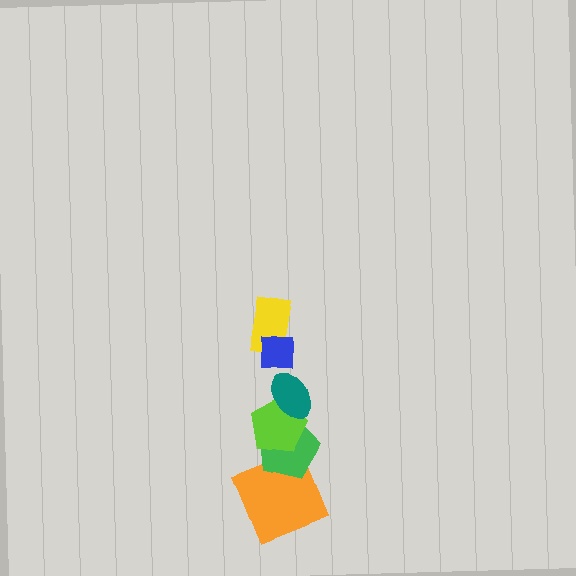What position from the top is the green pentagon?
The green pentagon is 5th from the top.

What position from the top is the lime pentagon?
The lime pentagon is 4th from the top.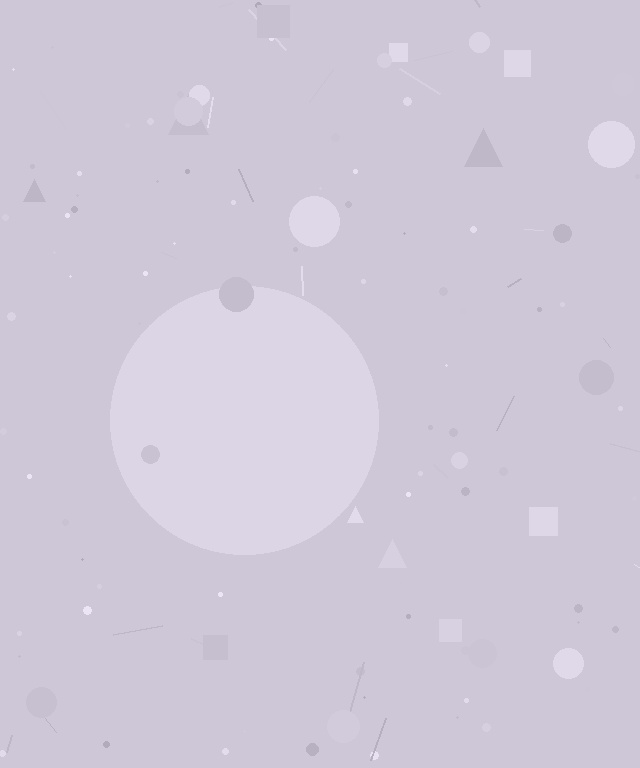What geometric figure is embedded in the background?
A circle is embedded in the background.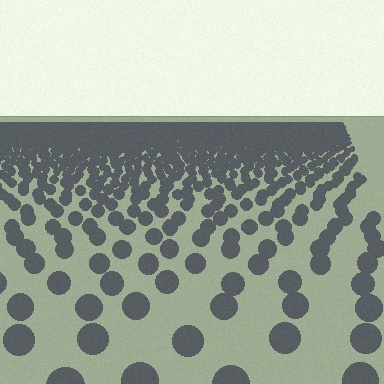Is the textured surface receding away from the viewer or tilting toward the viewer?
The surface is receding away from the viewer. Texture elements get smaller and denser toward the top.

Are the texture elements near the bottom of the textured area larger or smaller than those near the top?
Larger. Near the bottom, elements are closer to the viewer and appear at a bigger on-screen size.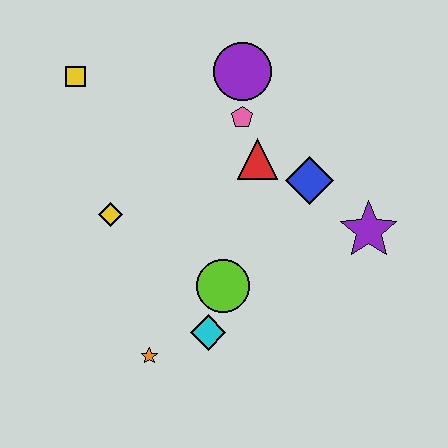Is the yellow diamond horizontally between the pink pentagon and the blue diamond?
No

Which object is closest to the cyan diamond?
The lime circle is closest to the cyan diamond.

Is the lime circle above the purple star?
No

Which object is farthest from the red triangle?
The orange star is farthest from the red triangle.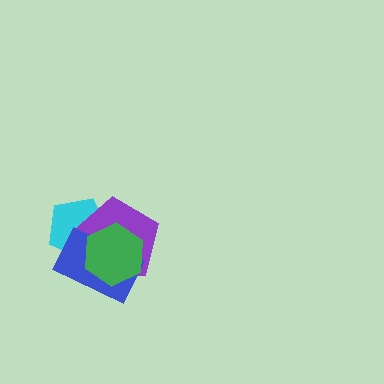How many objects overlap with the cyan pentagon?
3 objects overlap with the cyan pentagon.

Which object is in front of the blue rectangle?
The green hexagon is in front of the blue rectangle.